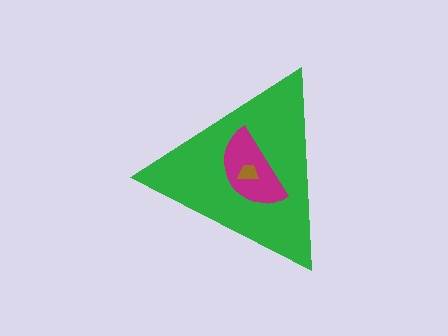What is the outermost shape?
The green triangle.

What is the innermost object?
The brown trapezoid.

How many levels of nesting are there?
3.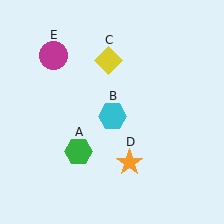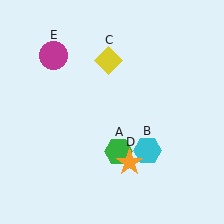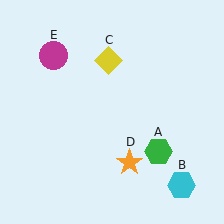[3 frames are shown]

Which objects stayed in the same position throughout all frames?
Yellow diamond (object C) and orange star (object D) and magenta circle (object E) remained stationary.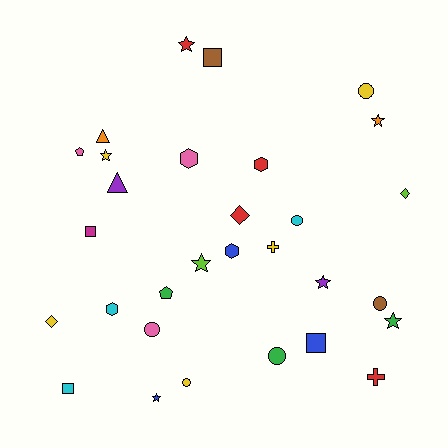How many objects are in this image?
There are 30 objects.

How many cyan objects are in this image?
There are 3 cyan objects.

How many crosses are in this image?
There are 2 crosses.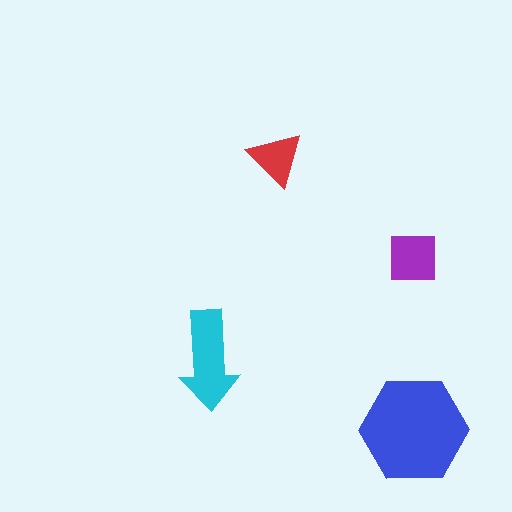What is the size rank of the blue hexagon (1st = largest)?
1st.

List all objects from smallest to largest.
The red triangle, the purple square, the cyan arrow, the blue hexagon.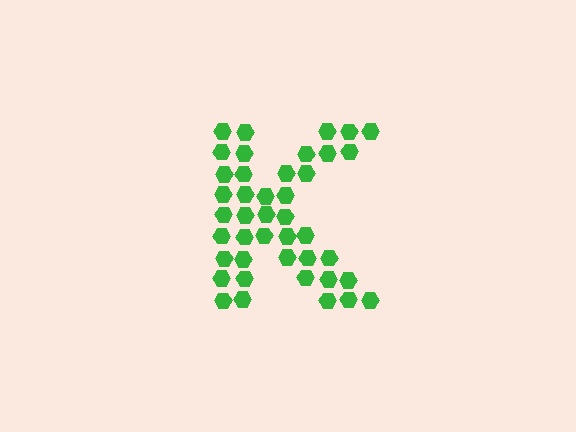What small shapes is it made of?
It is made of small hexagons.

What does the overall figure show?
The overall figure shows the letter K.